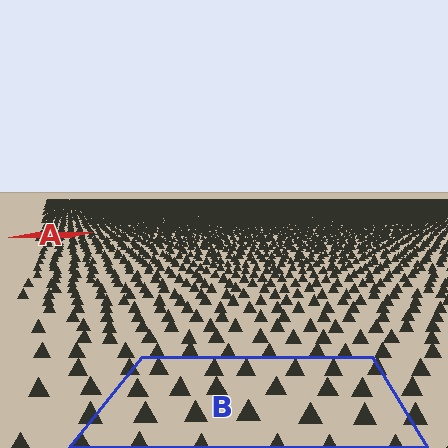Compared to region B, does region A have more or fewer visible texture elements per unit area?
Region A has more texture elements per unit area — they are packed more densely because it is farther away.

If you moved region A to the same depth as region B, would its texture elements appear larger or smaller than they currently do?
They would appear larger. At a closer depth, the same texture elements are projected at a bigger on-screen size.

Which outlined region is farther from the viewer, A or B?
Region A is farther from the viewer — the texture elements inside it appear smaller and more densely packed.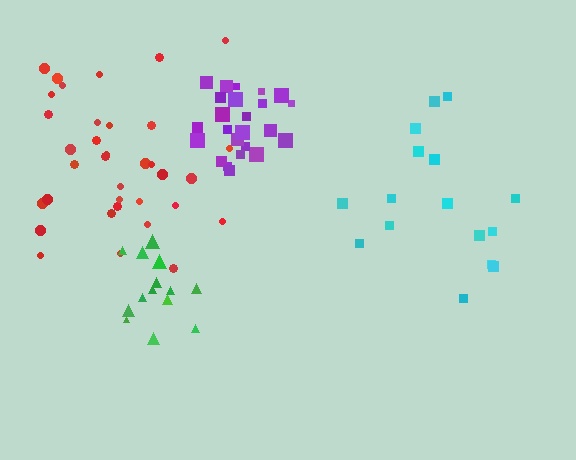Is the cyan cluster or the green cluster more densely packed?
Green.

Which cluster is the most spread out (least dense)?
Cyan.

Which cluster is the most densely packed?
Purple.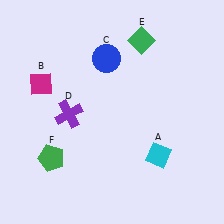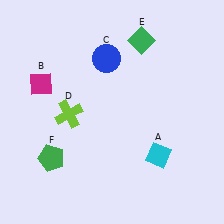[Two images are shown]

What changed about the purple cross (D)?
In Image 1, D is purple. In Image 2, it changed to lime.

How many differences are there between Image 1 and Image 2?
There is 1 difference between the two images.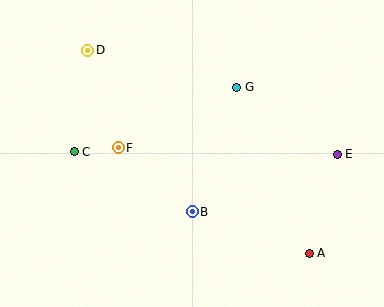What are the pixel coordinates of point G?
Point G is at (237, 87).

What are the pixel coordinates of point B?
Point B is at (192, 212).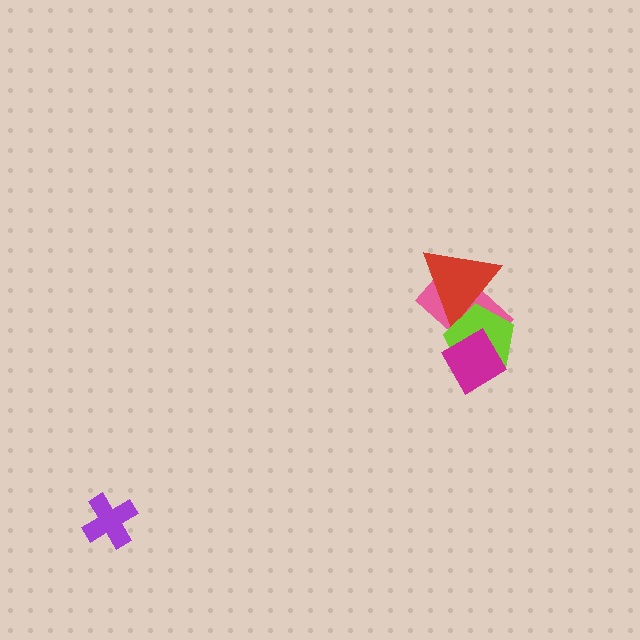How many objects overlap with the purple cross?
0 objects overlap with the purple cross.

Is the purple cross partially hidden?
No, no other shape covers it.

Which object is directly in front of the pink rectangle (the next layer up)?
The red triangle is directly in front of the pink rectangle.